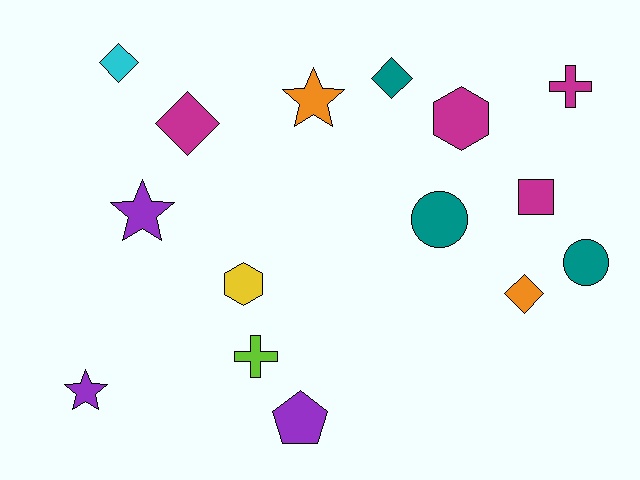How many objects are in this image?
There are 15 objects.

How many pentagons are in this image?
There is 1 pentagon.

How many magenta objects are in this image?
There are 4 magenta objects.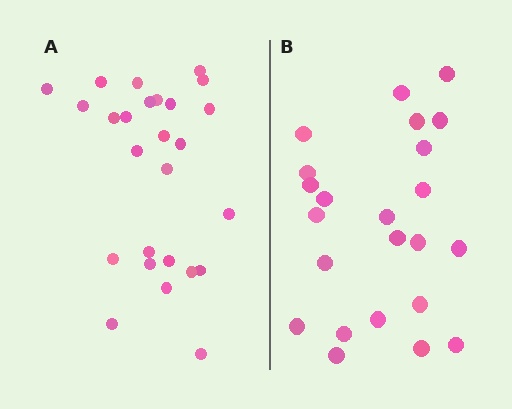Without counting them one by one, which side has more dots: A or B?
Region A (the left region) has more dots.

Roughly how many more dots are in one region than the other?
Region A has just a few more — roughly 2 or 3 more dots than region B.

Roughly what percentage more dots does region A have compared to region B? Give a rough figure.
About 15% more.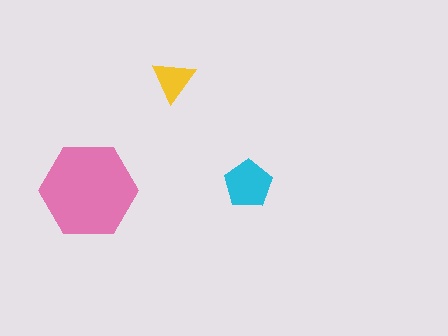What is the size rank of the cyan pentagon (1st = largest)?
2nd.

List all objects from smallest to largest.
The yellow triangle, the cyan pentagon, the pink hexagon.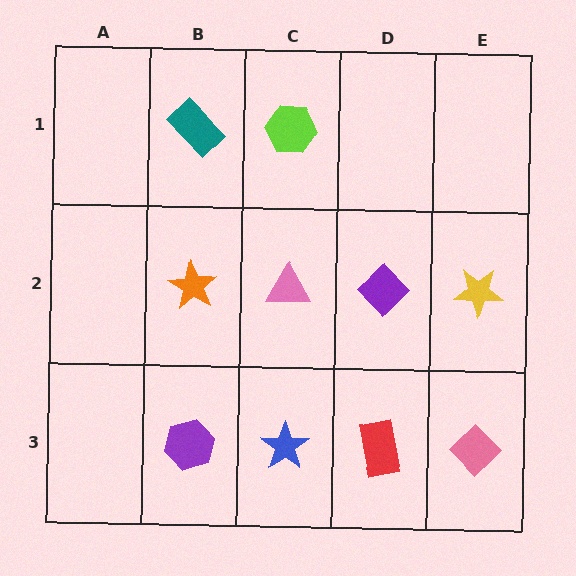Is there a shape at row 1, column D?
No, that cell is empty.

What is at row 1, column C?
A lime hexagon.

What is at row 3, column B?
A purple hexagon.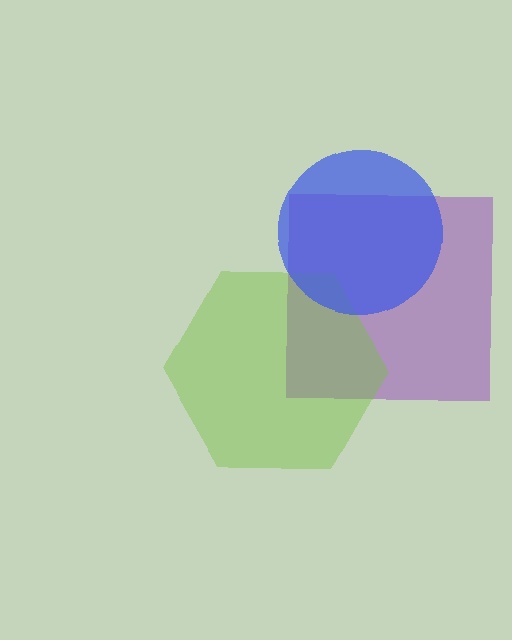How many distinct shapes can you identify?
There are 3 distinct shapes: a purple square, a lime hexagon, a blue circle.